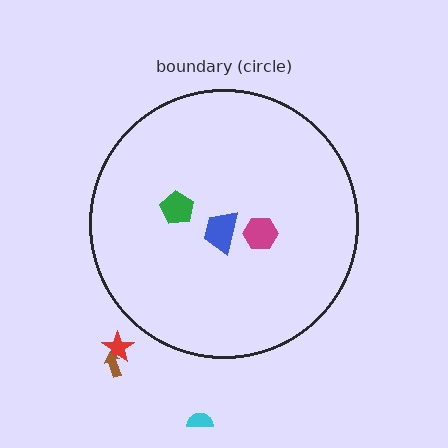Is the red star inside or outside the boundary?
Outside.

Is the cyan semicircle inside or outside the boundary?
Outside.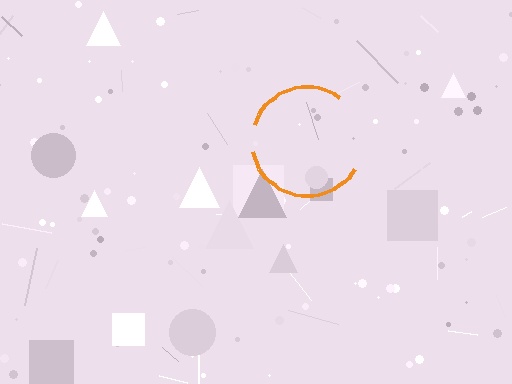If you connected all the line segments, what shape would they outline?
They would outline a circle.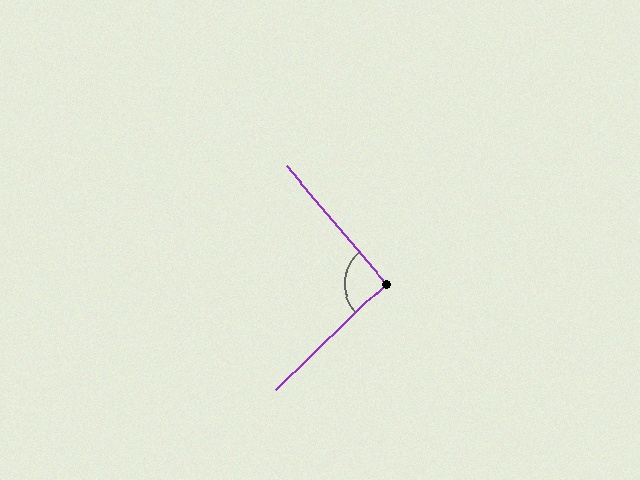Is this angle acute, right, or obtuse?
It is approximately a right angle.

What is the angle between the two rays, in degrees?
Approximately 94 degrees.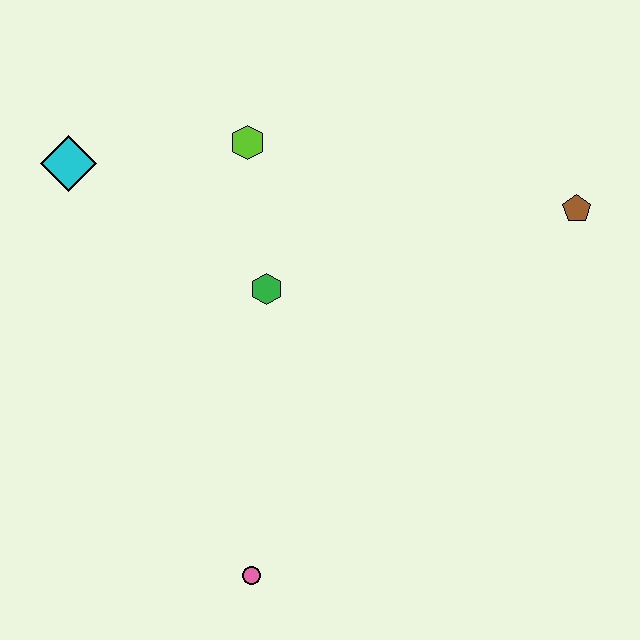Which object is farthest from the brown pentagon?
The cyan diamond is farthest from the brown pentagon.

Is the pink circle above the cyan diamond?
No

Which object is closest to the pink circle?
The green hexagon is closest to the pink circle.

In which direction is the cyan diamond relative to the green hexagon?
The cyan diamond is to the left of the green hexagon.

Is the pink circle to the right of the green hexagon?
No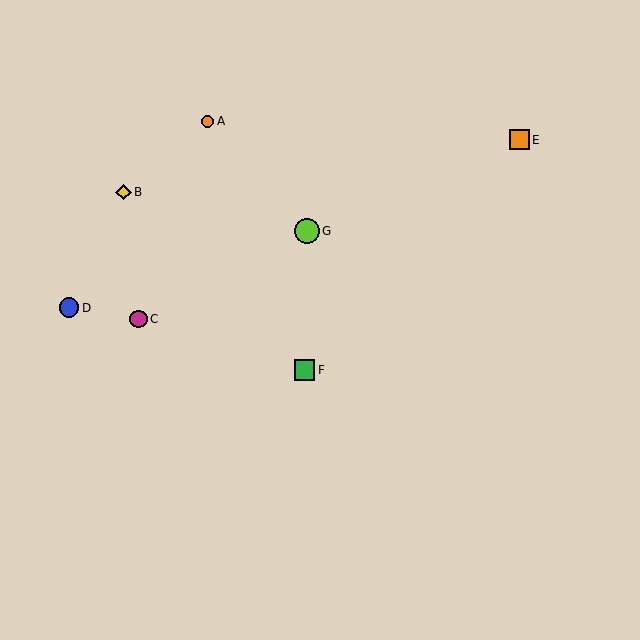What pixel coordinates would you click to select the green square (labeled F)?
Click at (305, 370) to select the green square F.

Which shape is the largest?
The lime circle (labeled G) is the largest.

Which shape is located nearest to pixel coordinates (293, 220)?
The lime circle (labeled G) at (307, 231) is nearest to that location.